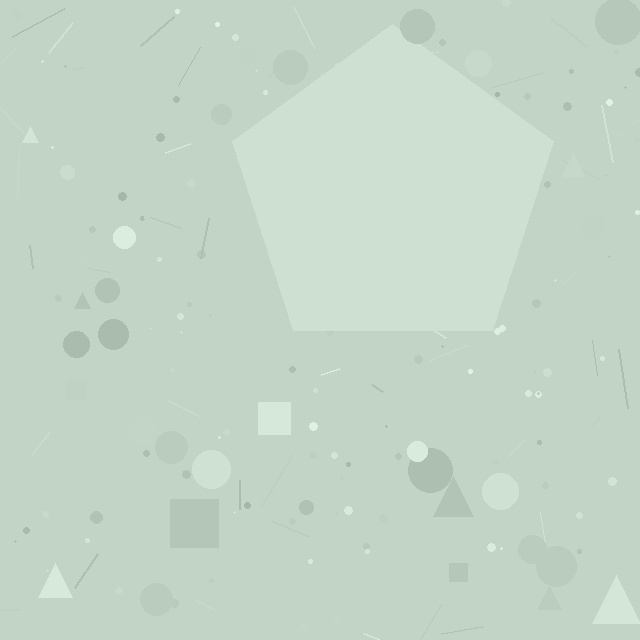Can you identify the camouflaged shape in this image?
The camouflaged shape is a pentagon.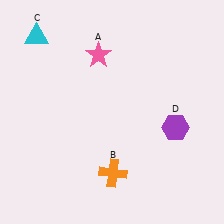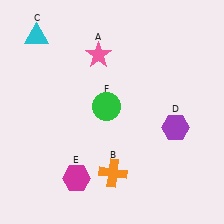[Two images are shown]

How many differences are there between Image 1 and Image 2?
There are 2 differences between the two images.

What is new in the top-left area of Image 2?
A green circle (F) was added in the top-left area of Image 2.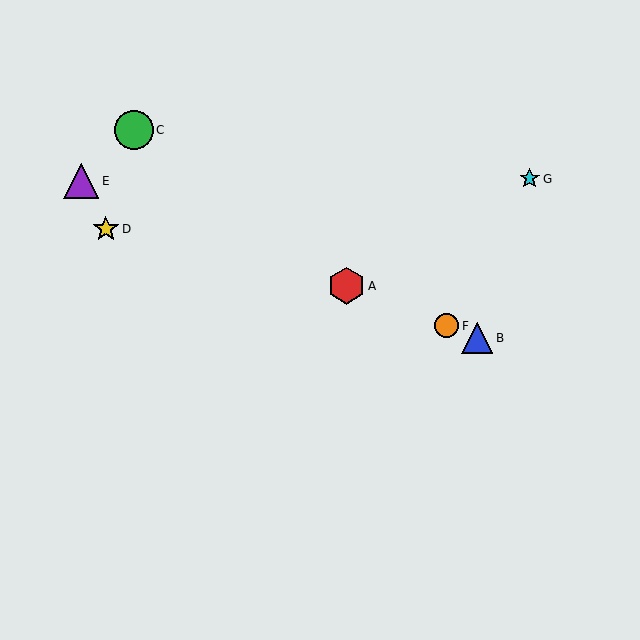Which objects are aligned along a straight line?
Objects A, B, E, F are aligned along a straight line.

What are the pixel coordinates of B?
Object B is at (477, 338).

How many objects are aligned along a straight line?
4 objects (A, B, E, F) are aligned along a straight line.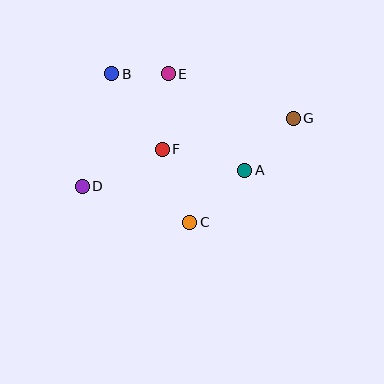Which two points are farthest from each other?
Points D and G are farthest from each other.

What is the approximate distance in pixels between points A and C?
The distance between A and C is approximately 75 pixels.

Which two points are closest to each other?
Points B and E are closest to each other.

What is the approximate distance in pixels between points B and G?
The distance between B and G is approximately 187 pixels.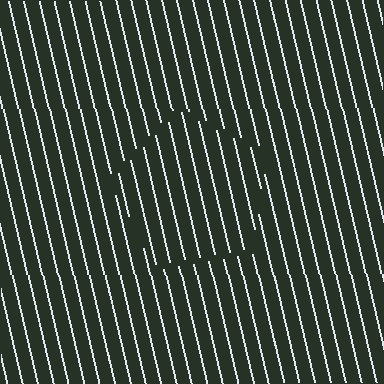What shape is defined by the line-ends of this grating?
An illusory pentagon. The interior of the shape contains the same grating, shifted by half a period — the contour is defined by the phase discontinuity where line-ends from the inner and outer gratings abut.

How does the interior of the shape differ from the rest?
The interior of the shape contains the same grating, shifted by half a period — the contour is defined by the phase discontinuity where line-ends from the inner and outer gratings abut.